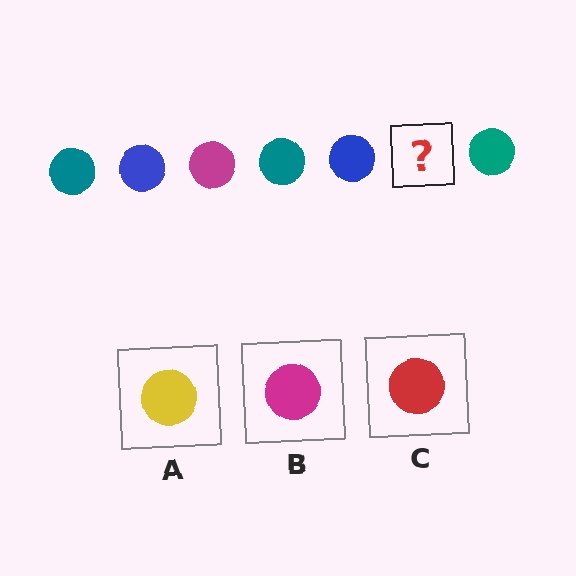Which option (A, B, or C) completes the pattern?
B.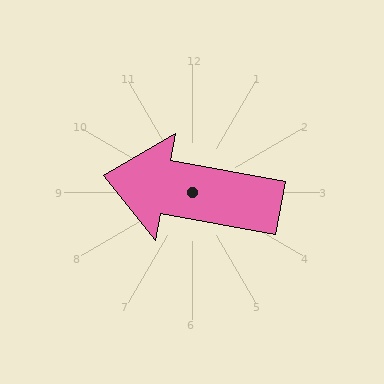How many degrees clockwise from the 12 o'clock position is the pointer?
Approximately 280 degrees.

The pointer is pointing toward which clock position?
Roughly 9 o'clock.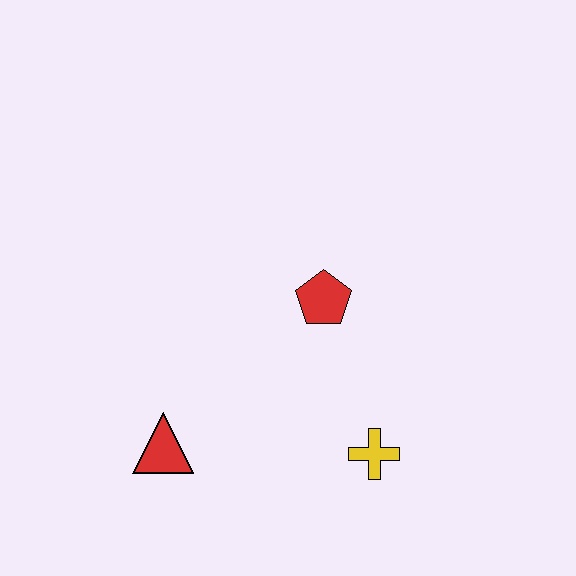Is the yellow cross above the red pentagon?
No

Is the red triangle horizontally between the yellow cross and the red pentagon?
No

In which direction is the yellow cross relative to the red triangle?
The yellow cross is to the right of the red triangle.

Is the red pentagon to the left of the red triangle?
No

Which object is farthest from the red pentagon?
The red triangle is farthest from the red pentagon.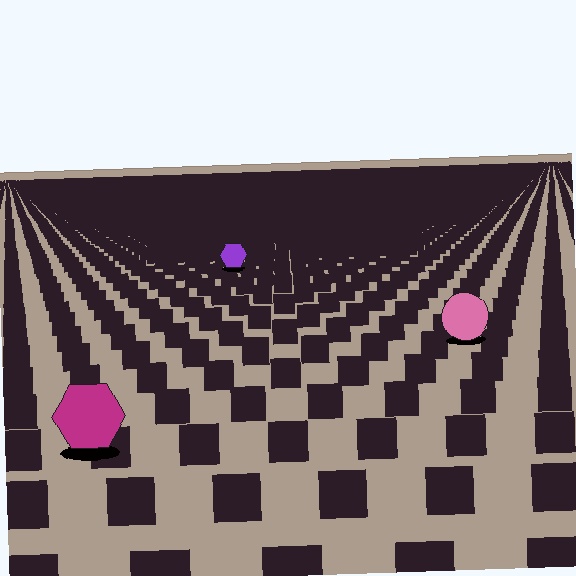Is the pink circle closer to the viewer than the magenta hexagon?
No. The magenta hexagon is closer — you can tell from the texture gradient: the ground texture is coarser near it.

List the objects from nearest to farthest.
From nearest to farthest: the magenta hexagon, the pink circle, the purple hexagon.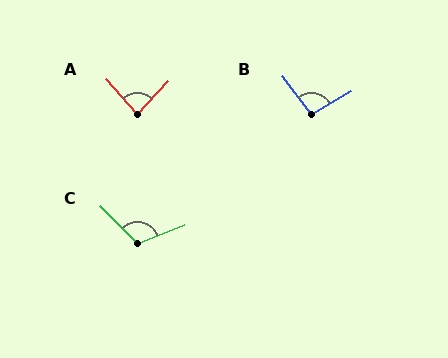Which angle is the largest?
C, at approximately 112 degrees.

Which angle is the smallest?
A, at approximately 84 degrees.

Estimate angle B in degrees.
Approximately 97 degrees.